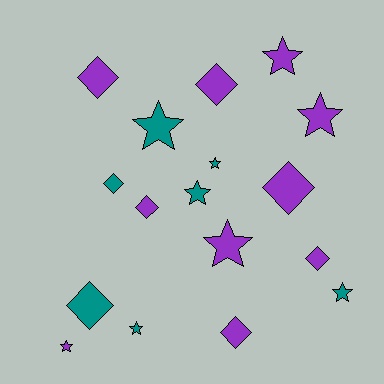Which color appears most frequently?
Purple, with 10 objects.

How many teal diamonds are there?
There are 2 teal diamonds.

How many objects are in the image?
There are 17 objects.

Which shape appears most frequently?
Star, with 9 objects.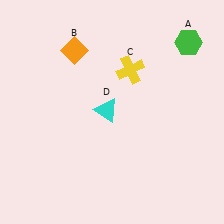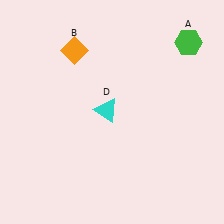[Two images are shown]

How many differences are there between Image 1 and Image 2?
There is 1 difference between the two images.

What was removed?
The yellow cross (C) was removed in Image 2.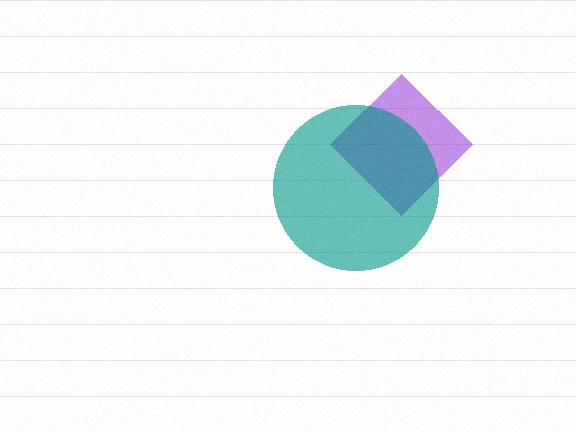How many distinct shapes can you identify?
There are 2 distinct shapes: a purple diamond, a teal circle.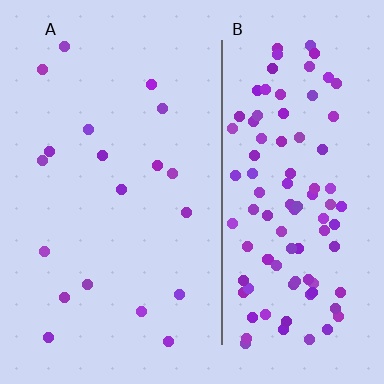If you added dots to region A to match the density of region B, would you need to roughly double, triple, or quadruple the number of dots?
Approximately quadruple.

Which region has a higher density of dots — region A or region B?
B (the right).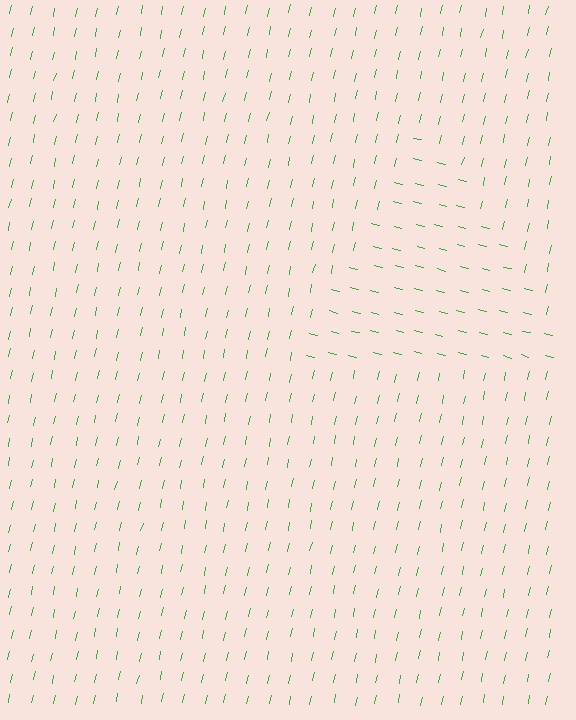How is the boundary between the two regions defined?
The boundary is defined purely by a change in line orientation (approximately 89 degrees difference). All lines are the same color and thickness.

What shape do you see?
I see a triangle.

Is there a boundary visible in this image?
Yes, there is a texture boundary formed by a change in line orientation.